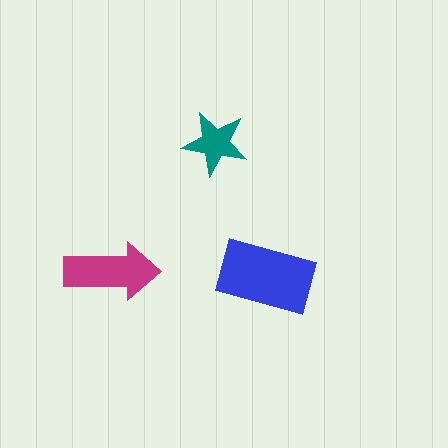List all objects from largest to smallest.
The blue rectangle, the magenta arrow, the teal star.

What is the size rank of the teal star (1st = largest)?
3rd.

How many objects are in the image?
There are 3 objects in the image.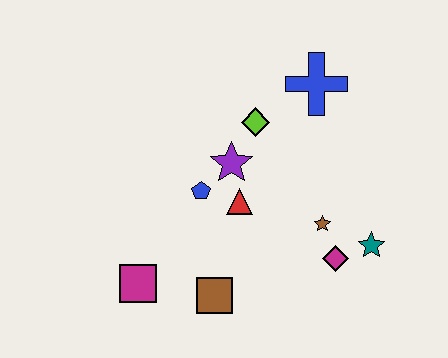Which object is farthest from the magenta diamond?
The magenta square is farthest from the magenta diamond.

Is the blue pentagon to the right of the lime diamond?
No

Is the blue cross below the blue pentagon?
No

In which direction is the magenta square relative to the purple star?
The magenta square is below the purple star.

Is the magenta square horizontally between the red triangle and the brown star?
No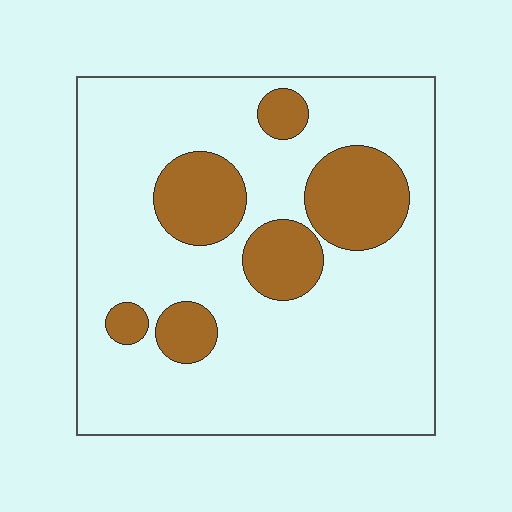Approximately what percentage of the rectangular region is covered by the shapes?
Approximately 20%.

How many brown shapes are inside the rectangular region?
6.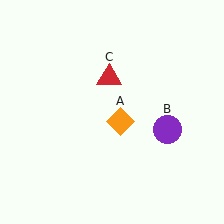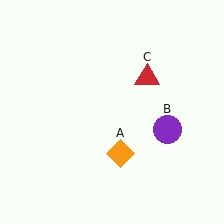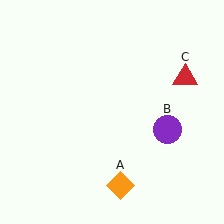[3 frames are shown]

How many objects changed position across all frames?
2 objects changed position: orange diamond (object A), red triangle (object C).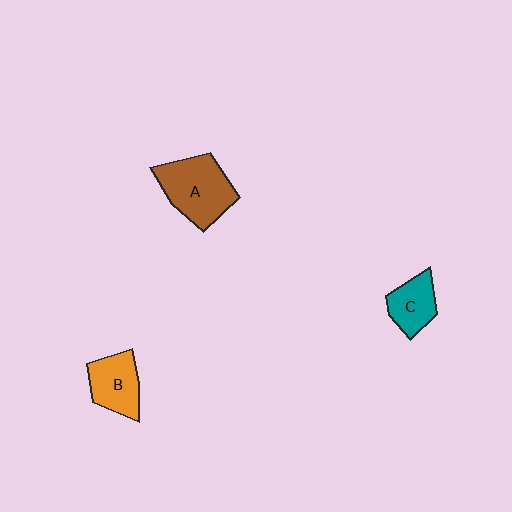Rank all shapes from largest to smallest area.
From largest to smallest: A (brown), B (orange), C (teal).